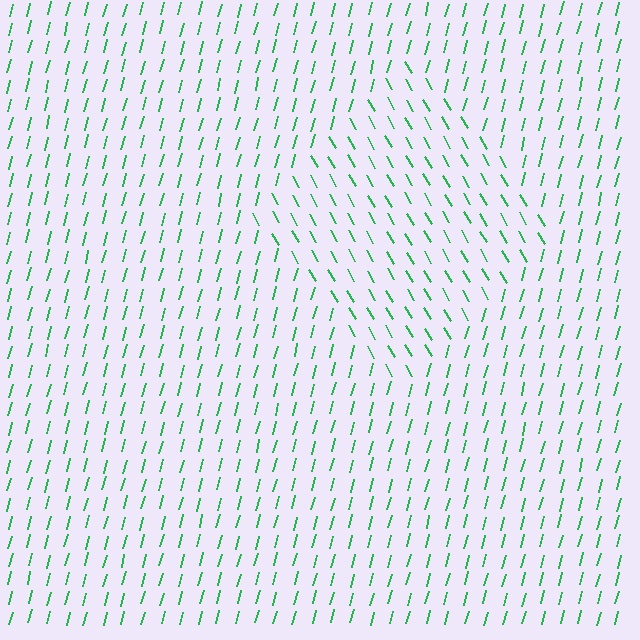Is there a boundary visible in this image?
Yes, there is a texture boundary formed by a change in line orientation.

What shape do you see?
I see a diamond.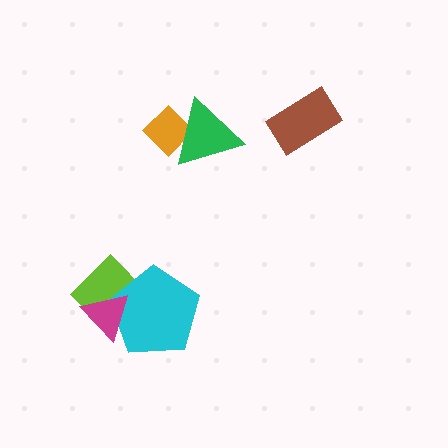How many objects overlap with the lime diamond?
2 objects overlap with the lime diamond.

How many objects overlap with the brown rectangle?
0 objects overlap with the brown rectangle.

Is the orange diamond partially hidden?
Yes, it is partially covered by another shape.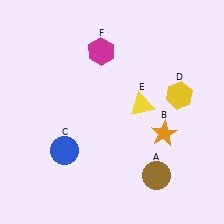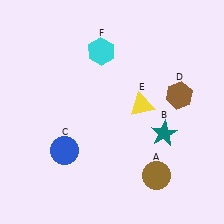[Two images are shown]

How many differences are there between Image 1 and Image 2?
There are 3 differences between the two images.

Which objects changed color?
B changed from orange to teal. D changed from yellow to brown. F changed from magenta to cyan.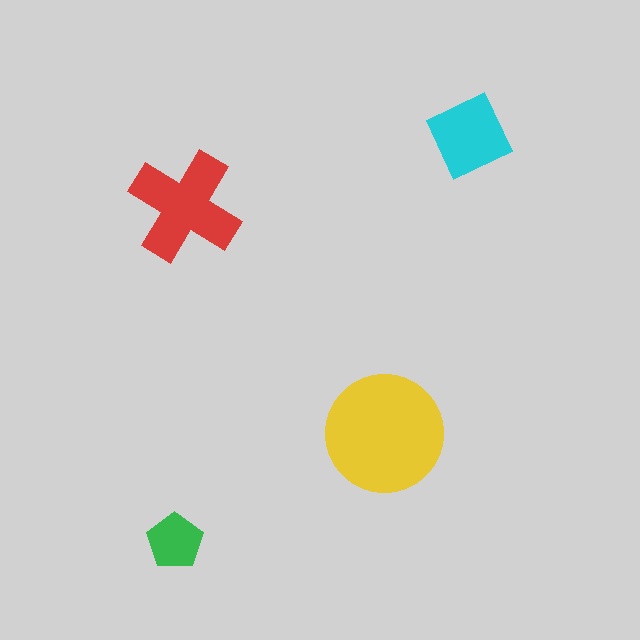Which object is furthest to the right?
The cyan diamond is rightmost.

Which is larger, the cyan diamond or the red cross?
The red cross.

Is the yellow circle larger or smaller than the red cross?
Larger.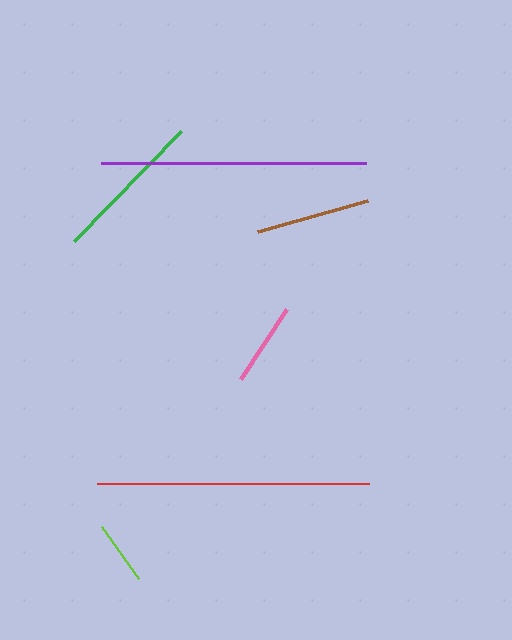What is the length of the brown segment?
The brown segment is approximately 115 pixels long.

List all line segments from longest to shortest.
From longest to shortest: red, purple, green, brown, pink, lime.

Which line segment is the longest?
The red line is the longest at approximately 271 pixels.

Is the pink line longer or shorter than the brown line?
The brown line is longer than the pink line.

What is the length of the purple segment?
The purple segment is approximately 265 pixels long.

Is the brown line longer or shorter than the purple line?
The purple line is longer than the brown line.